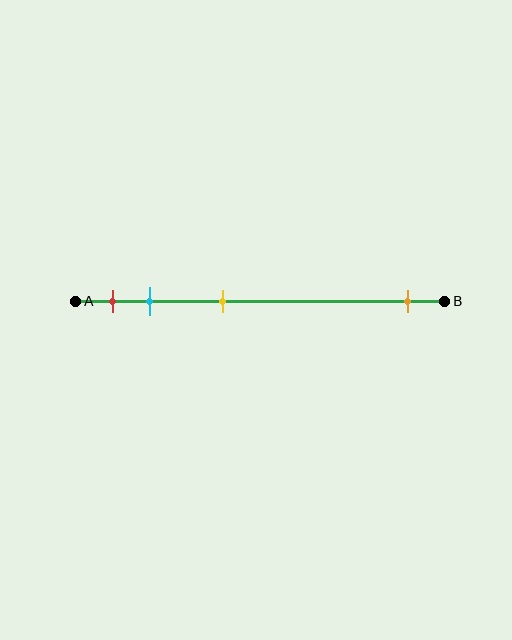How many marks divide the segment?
There are 4 marks dividing the segment.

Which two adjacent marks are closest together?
The red and cyan marks are the closest adjacent pair.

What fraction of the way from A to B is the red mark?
The red mark is approximately 10% (0.1) of the way from A to B.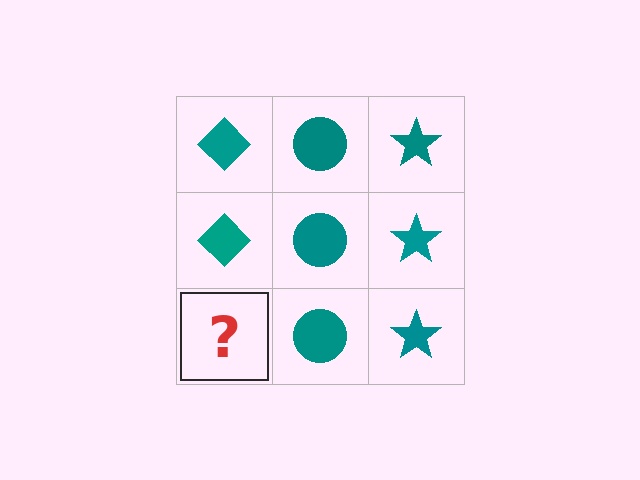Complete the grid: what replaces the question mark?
The question mark should be replaced with a teal diamond.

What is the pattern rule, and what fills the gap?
The rule is that each column has a consistent shape. The gap should be filled with a teal diamond.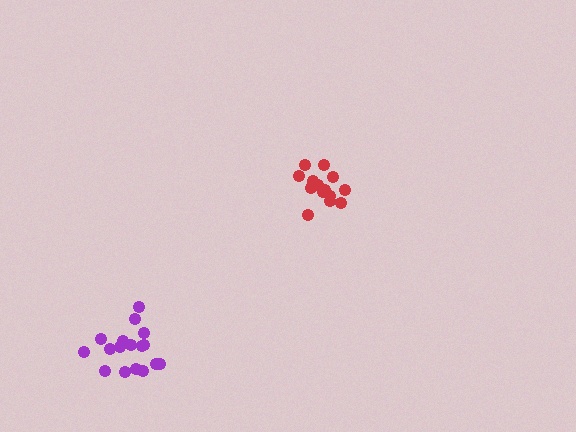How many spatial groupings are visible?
There are 2 spatial groupings.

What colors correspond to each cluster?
The clusters are colored: red, purple.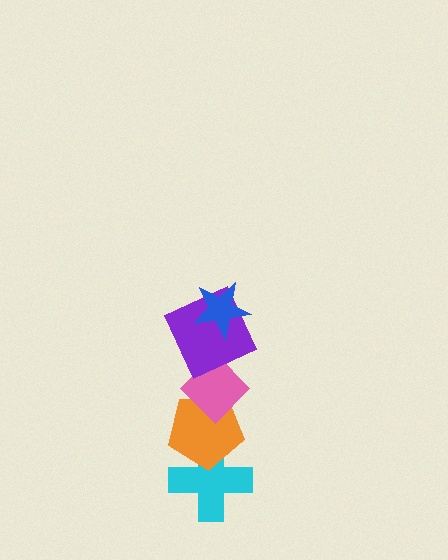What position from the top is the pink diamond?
The pink diamond is 3rd from the top.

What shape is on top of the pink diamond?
The purple square is on top of the pink diamond.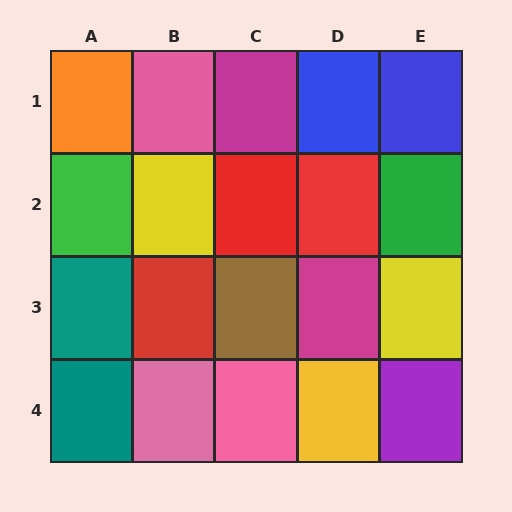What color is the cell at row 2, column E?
Green.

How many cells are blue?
2 cells are blue.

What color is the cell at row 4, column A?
Teal.